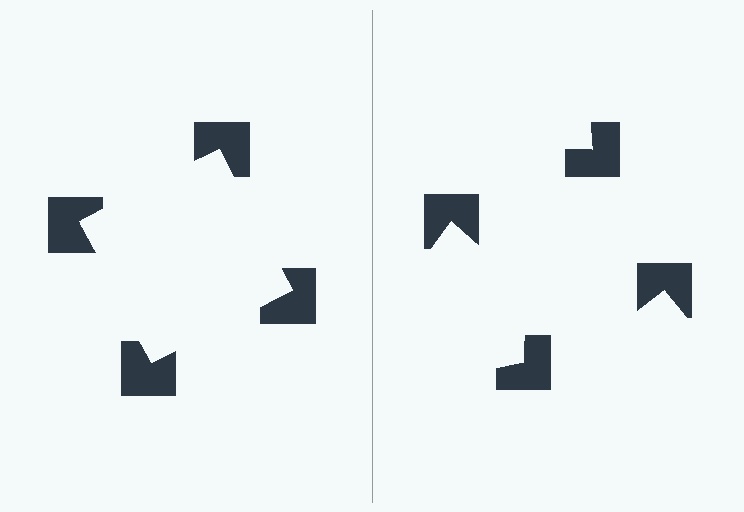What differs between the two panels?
The notched squares are positioned identically on both sides; only the wedge orientations differ. On the left they align to a square; on the right they are misaligned.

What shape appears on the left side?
An illusory square.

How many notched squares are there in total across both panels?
8 — 4 on each side.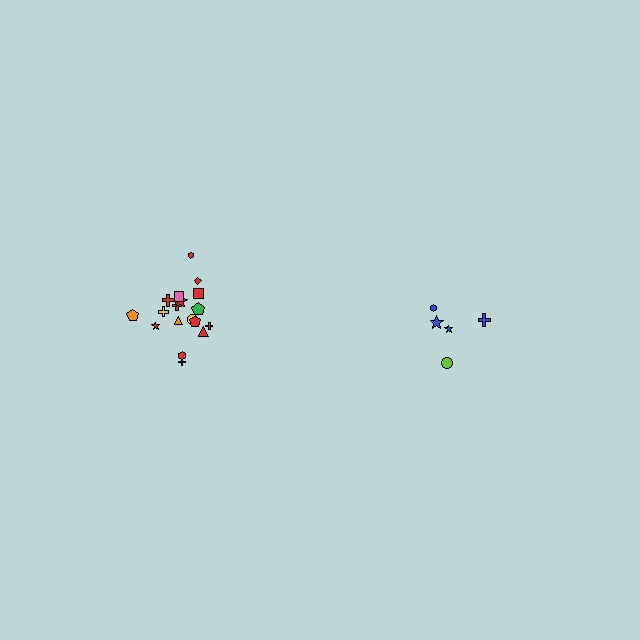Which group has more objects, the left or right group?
The left group.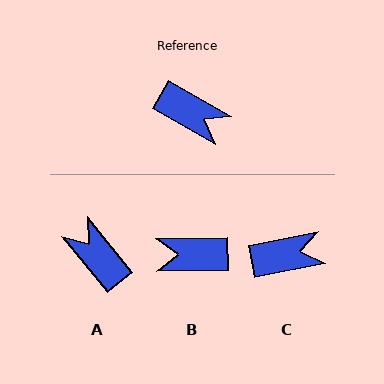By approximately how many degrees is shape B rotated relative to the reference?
Approximately 150 degrees clockwise.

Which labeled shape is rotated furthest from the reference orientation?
A, about 159 degrees away.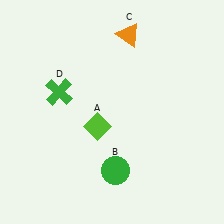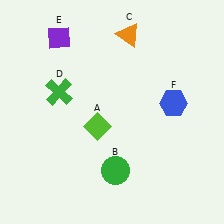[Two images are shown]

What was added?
A purple diamond (E), a blue hexagon (F) were added in Image 2.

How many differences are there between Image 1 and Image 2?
There are 2 differences between the two images.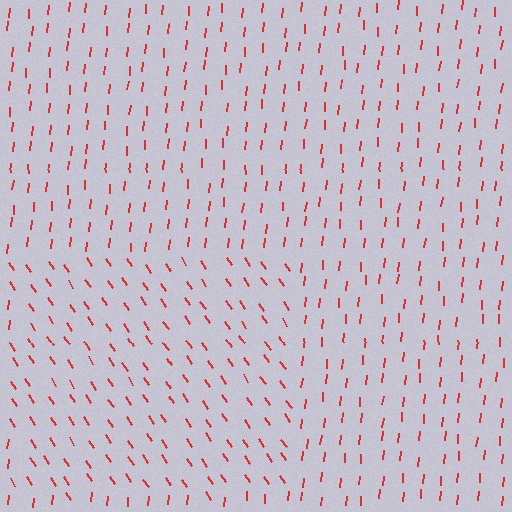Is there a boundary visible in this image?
Yes, there is a texture boundary formed by a change in line orientation.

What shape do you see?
I see a rectangle.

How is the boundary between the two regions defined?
The boundary is defined purely by a change in line orientation (approximately 39 degrees difference). All lines are the same color and thickness.